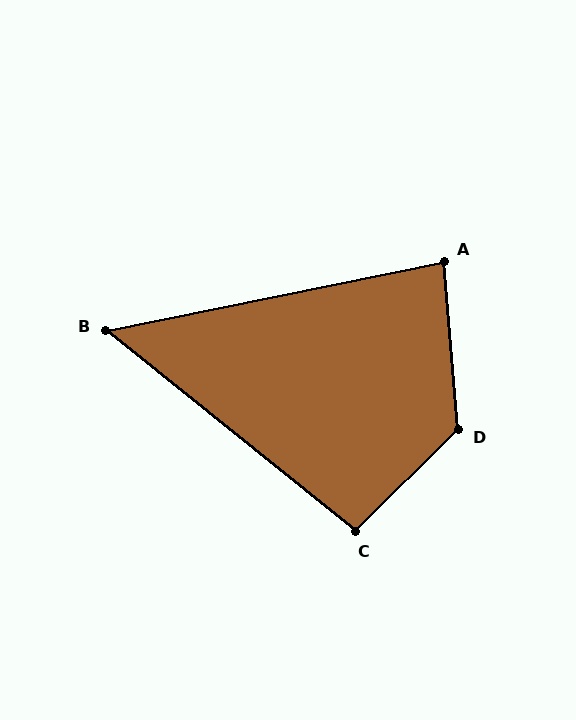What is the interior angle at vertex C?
Approximately 97 degrees (obtuse).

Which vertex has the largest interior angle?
D, at approximately 130 degrees.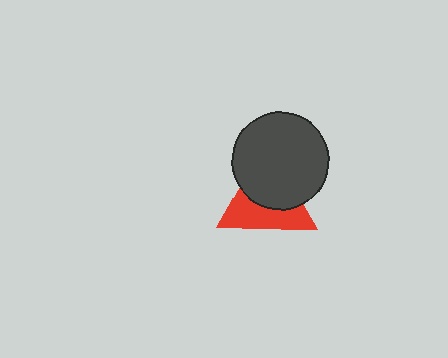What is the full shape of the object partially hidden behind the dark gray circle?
The partially hidden object is a red triangle.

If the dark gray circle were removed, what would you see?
You would see the complete red triangle.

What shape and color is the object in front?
The object in front is a dark gray circle.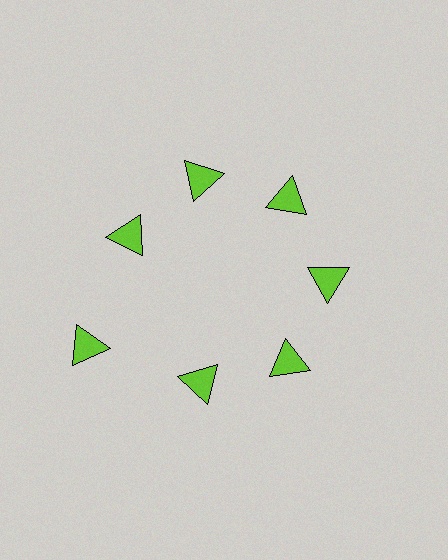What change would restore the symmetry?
The symmetry would be restored by moving it inward, back onto the ring so that all 7 triangles sit at equal angles and equal distance from the center.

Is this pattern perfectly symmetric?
No. The 7 lime triangles are arranged in a ring, but one element near the 8 o'clock position is pushed outward from the center, breaking the 7-fold rotational symmetry.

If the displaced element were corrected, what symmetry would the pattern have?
It would have 7-fold rotational symmetry — the pattern would map onto itself every 51 degrees.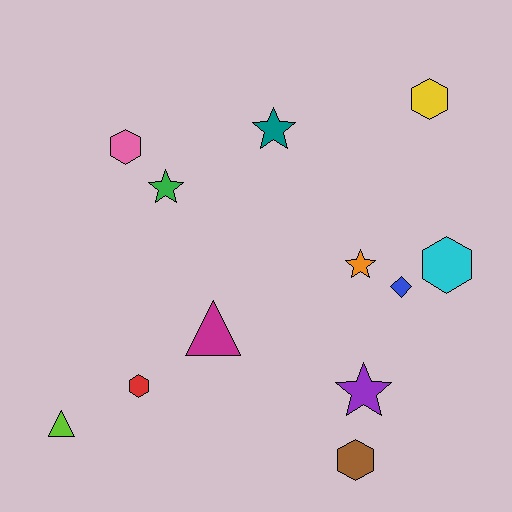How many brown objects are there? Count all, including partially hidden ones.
There is 1 brown object.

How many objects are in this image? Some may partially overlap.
There are 12 objects.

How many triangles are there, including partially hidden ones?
There are 2 triangles.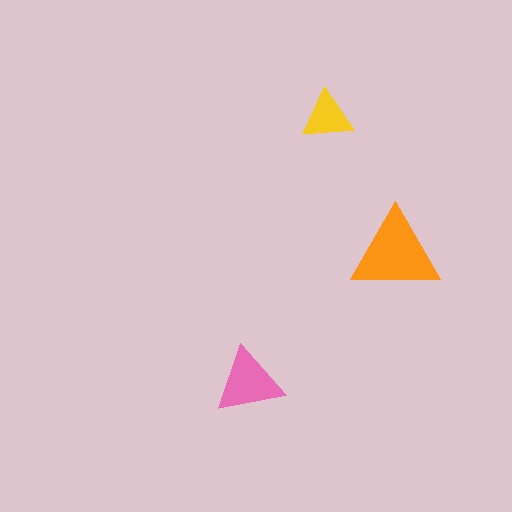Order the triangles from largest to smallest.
the orange one, the pink one, the yellow one.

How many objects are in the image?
There are 3 objects in the image.